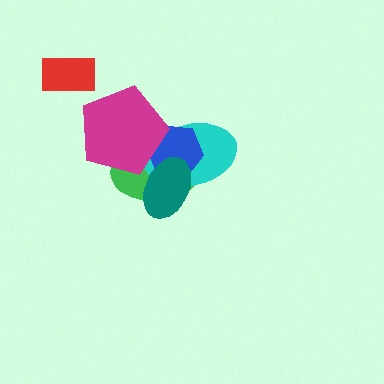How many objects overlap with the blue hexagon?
4 objects overlap with the blue hexagon.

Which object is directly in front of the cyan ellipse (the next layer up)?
The blue hexagon is directly in front of the cyan ellipse.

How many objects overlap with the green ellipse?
4 objects overlap with the green ellipse.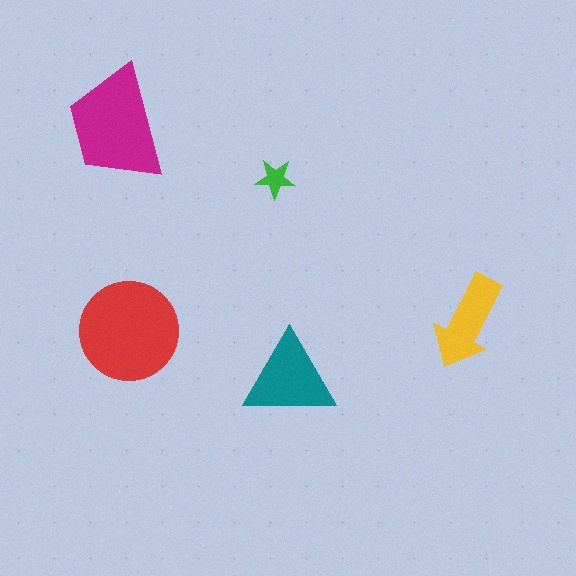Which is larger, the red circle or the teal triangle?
The red circle.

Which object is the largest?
The red circle.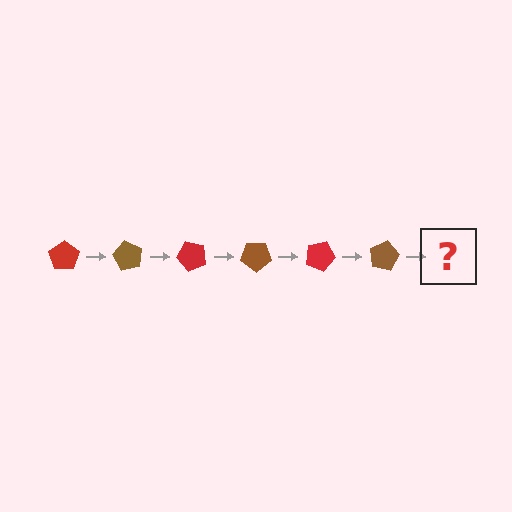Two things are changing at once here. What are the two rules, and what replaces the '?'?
The two rules are that it rotates 60 degrees each step and the color cycles through red and brown. The '?' should be a red pentagon, rotated 360 degrees from the start.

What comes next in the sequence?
The next element should be a red pentagon, rotated 360 degrees from the start.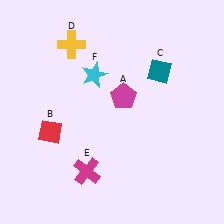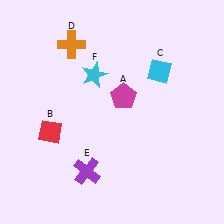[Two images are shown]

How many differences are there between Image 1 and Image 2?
There are 3 differences between the two images.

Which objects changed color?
C changed from teal to cyan. D changed from yellow to orange. E changed from magenta to purple.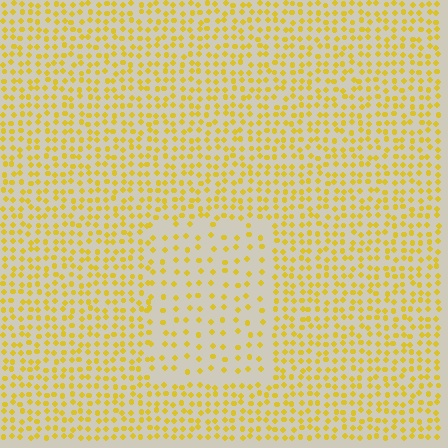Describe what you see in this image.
The image contains small yellow elements arranged at two different densities. A rectangle-shaped region is visible where the elements are less densely packed than the surrounding area.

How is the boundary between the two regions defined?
The boundary is defined by a change in element density (approximately 2.0x ratio). All elements are the same color, size, and shape.